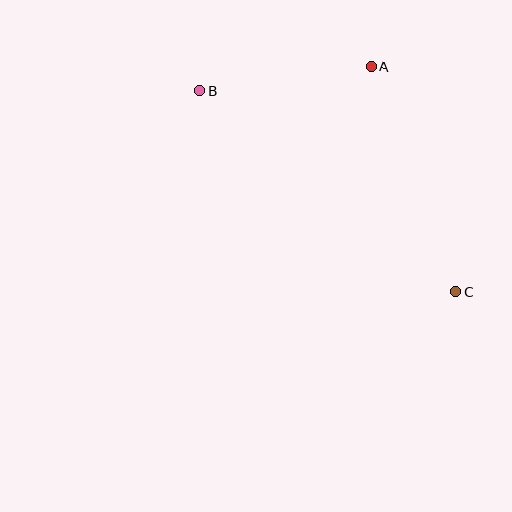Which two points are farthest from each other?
Points B and C are farthest from each other.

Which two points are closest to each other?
Points A and B are closest to each other.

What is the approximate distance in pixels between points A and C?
The distance between A and C is approximately 241 pixels.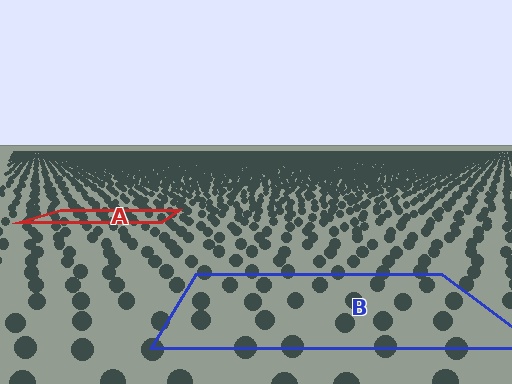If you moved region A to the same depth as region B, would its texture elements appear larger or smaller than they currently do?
They would appear larger. At a closer depth, the same texture elements are projected at a bigger on-screen size.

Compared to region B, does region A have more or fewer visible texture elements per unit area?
Region A has more texture elements per unit area — they are packed more densely because it is farther away.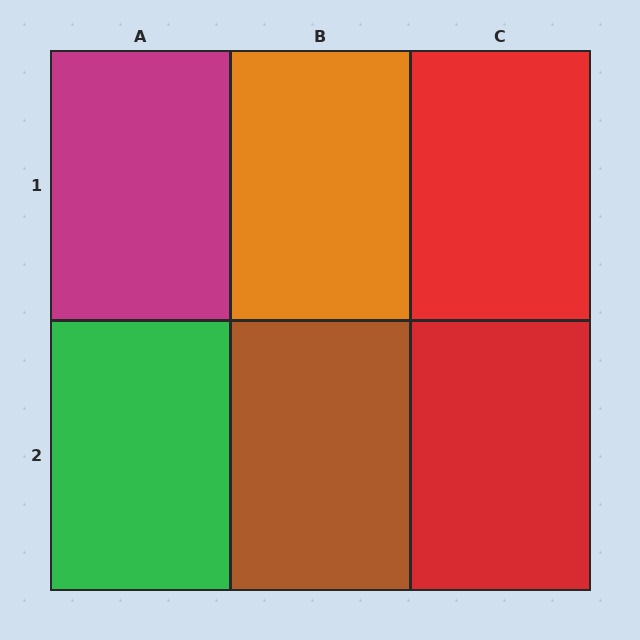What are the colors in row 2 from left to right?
Green, brown, red.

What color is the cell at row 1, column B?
Orange.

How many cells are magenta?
1 cell is magenta.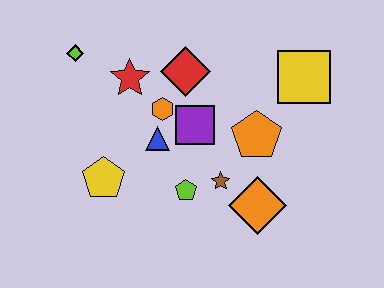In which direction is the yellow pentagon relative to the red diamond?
The yellow pentagon is below the red diamond.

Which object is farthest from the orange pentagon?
The lime diamond is farthest from the orange pentagon.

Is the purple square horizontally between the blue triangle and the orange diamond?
Yes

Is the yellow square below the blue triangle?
No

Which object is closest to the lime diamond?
The red star is closest to the lime diamond.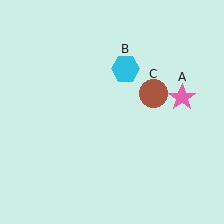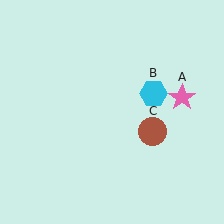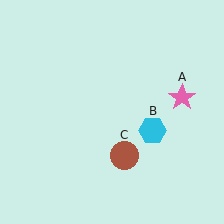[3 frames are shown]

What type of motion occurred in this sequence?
The cyan hexagon (object B), brown circle (object C) rotated clockwise around the center of the scene.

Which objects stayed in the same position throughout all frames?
Pink star (object A) remained stationary.